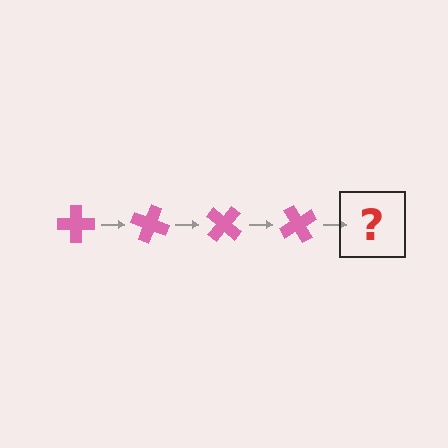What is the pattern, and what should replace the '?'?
The pattern is that the cross rotates 20 degrees each step. The '?' should be a pink cross rotated 80 degrees.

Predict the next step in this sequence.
The next step is a pink cross rotated 80 degrees.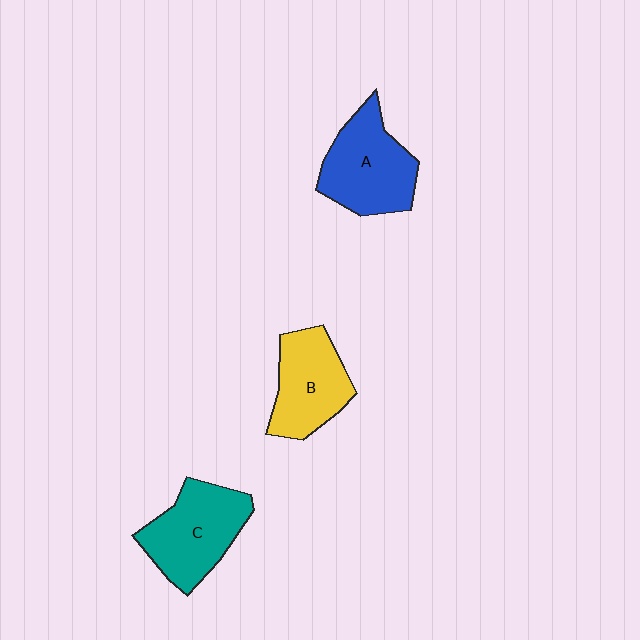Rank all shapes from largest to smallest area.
From largest to smallest: A (blue), C (teal), B (yellow).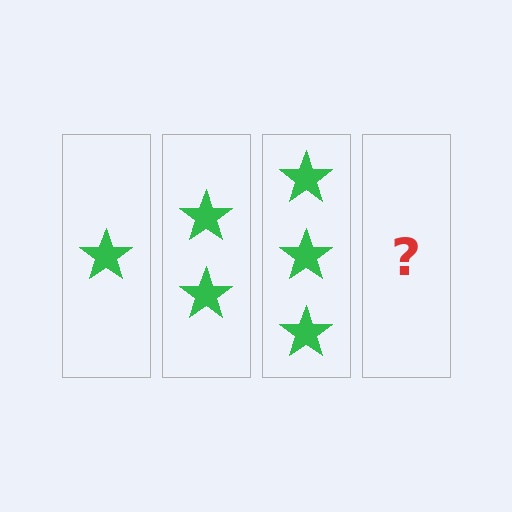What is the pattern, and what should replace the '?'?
The pattern is that each step adds one more star. The '?' should be 4 stars.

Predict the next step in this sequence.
The next step is 4 stars.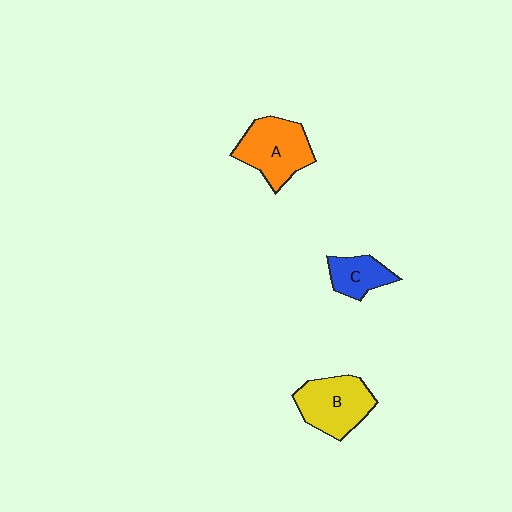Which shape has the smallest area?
Shape C (blue).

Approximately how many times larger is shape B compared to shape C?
Approximately 1.7 times.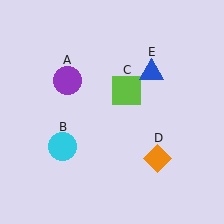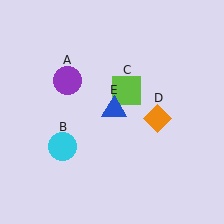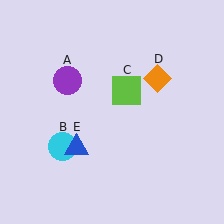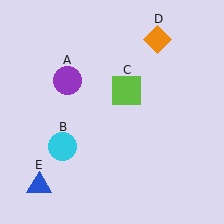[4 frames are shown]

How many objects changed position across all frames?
2 objects changed position: orange diamond (object D), blue triangle (object E).